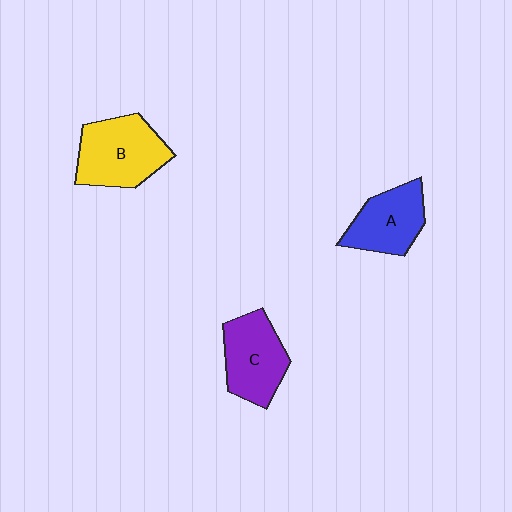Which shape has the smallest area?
Shape A (blue).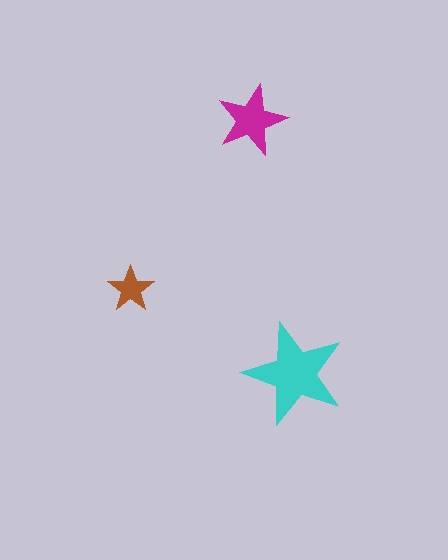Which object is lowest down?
The cyan star is bottommost.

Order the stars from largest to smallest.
the cyan one, the magenta one, the brown one.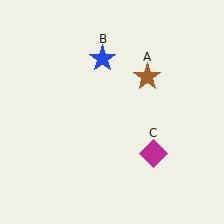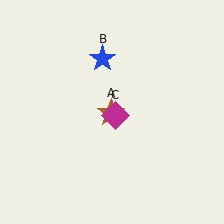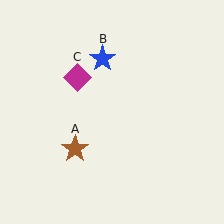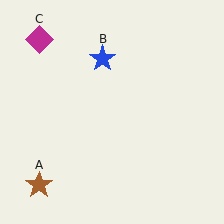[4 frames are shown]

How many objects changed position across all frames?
2 objects changed position: brown star (object A), magenta diamond (object C).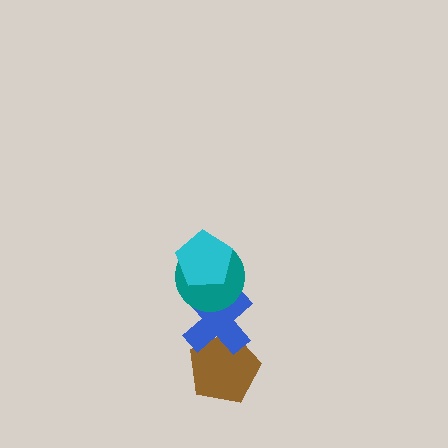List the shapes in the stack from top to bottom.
From top to bottom: the cyan pentagon, the teal circle, the blue cross, the brown pentagon.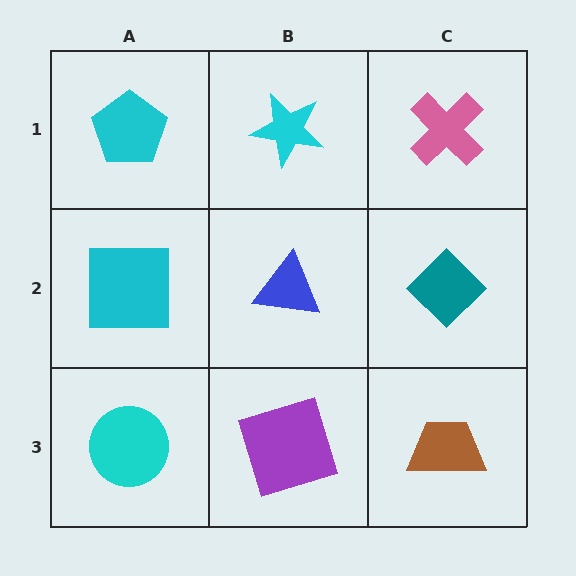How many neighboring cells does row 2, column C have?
3.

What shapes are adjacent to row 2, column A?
A cyan pentagon (row 1, column A), a cyan circle (row 3, column A), a blue triangle (row 2, column B).